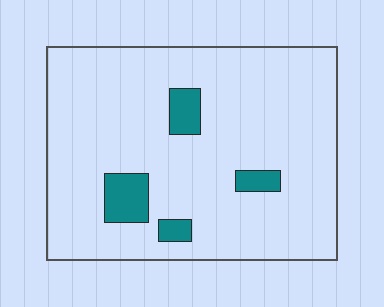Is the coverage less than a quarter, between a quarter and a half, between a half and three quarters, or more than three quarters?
Less than a quarter.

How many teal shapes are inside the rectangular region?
4.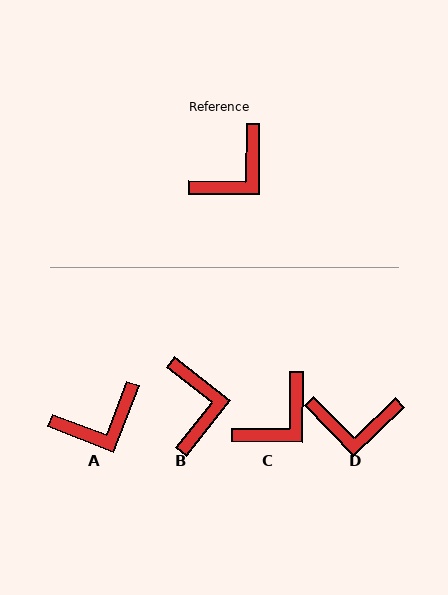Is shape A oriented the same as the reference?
No, it is off by about 21 degrees.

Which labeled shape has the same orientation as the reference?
C.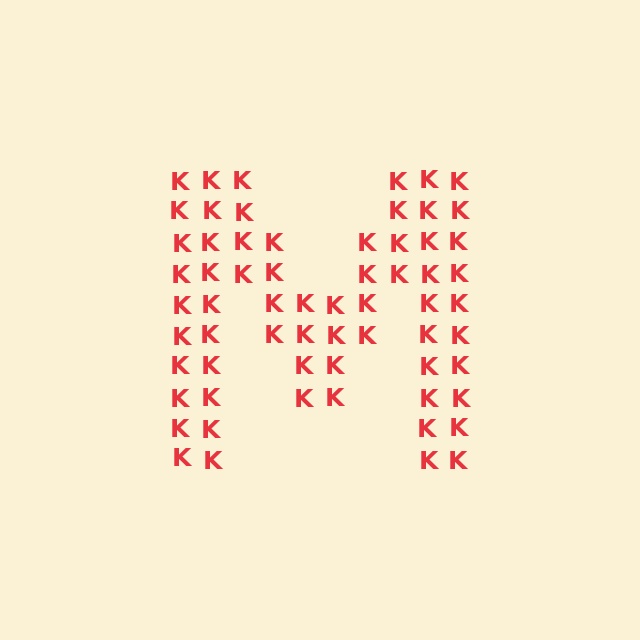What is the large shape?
The large shape is the letter M.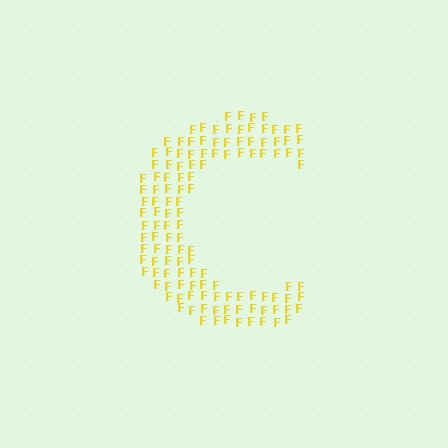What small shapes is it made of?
It is made of small letter F's.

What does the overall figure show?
The overall figure shows the letter C.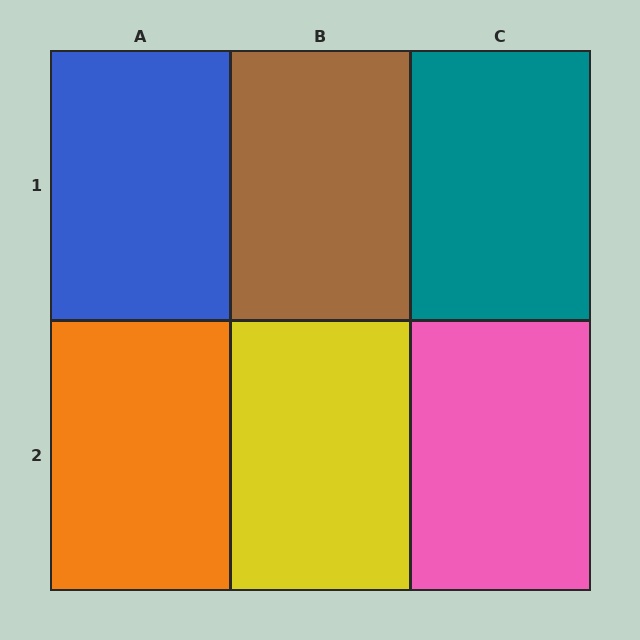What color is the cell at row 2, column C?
Pink.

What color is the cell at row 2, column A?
Orange.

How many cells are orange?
1 cell is orange.